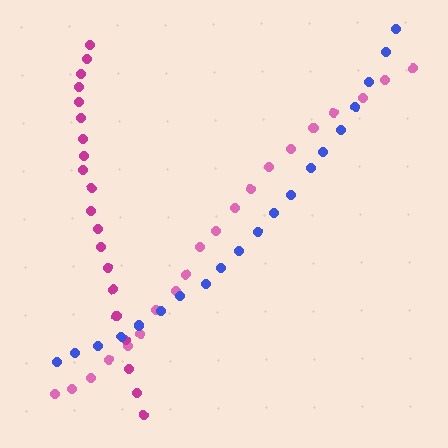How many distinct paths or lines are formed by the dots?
There are 3 distinct paths.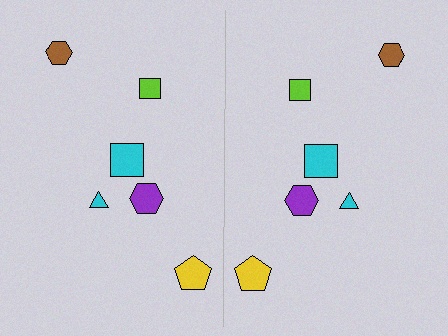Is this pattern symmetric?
Yes, this pattern has bilateral (reflection) symmetry.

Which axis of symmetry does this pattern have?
The pattern has a vertical axis of symmetry running through the center of the image.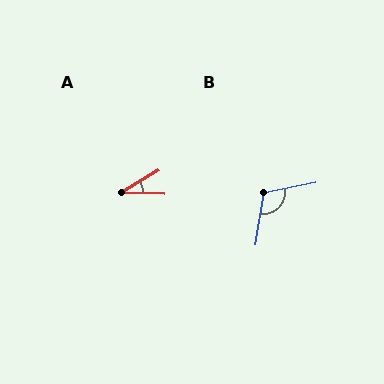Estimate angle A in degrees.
Approximately 32 degrees.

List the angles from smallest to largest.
A (32°), B (110°).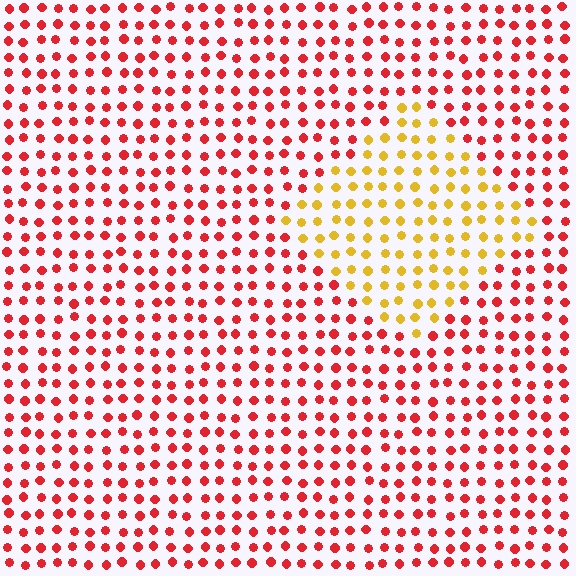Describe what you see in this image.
The image is filled with small red elements in a uniform arrangement. A diamond-shaped region is visible where the elements are tinted to a slightly different hue, forming a subtle color boundary.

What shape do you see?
I see a diamond.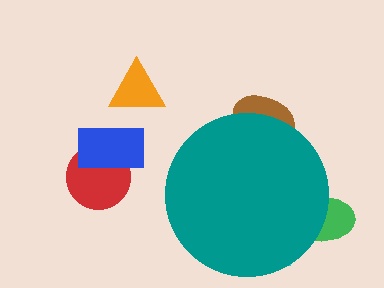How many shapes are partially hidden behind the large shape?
3 shapes are partially hidden.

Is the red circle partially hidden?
No, the red circle is fully visible.